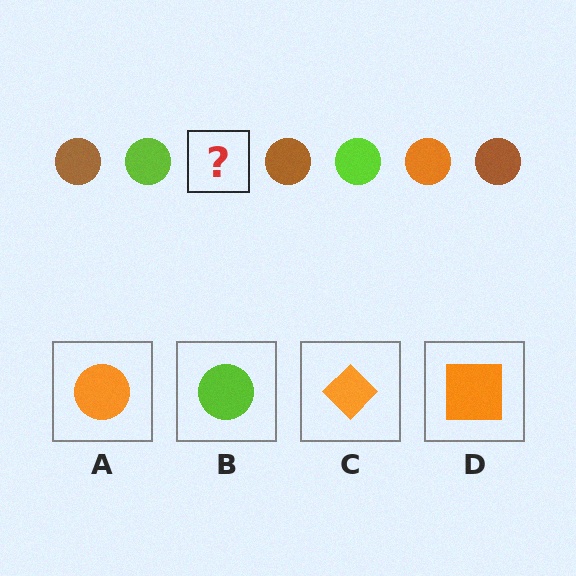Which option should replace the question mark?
Option A.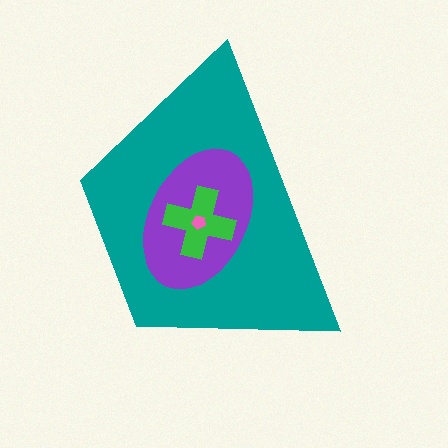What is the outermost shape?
The teal trapezoid.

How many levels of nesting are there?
4.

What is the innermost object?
The pink pentagon.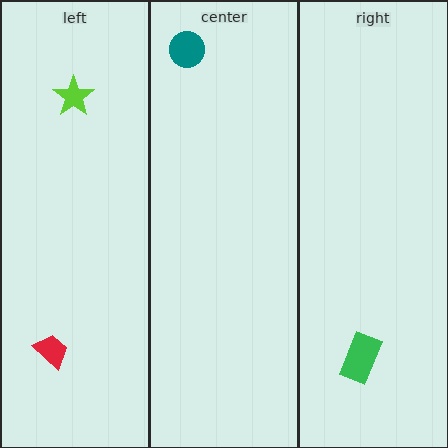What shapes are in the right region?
The green rectangle.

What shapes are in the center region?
The teal circle.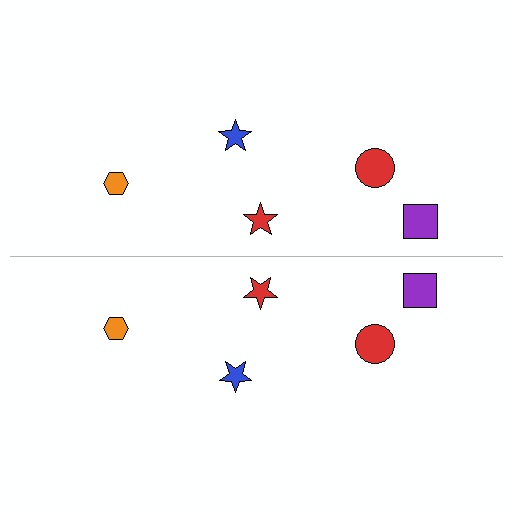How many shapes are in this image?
There are 10 shapes in this image.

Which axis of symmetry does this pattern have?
The pattern has a horizontal axis of symmetry running through the center of the image.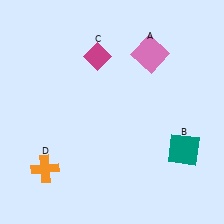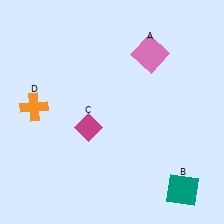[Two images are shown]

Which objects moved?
The objects that moved are: the teal square (B), the magenta diamond (C), the orange cross (D).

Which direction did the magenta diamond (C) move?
The magenta diamond (C) moved down.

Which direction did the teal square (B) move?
The teal square (B) moved down.